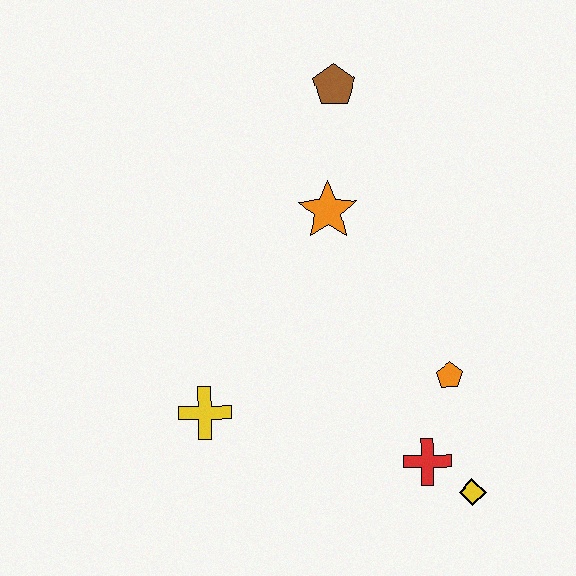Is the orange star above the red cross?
Yes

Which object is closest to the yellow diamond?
The red cross is closest to the yellow diamond.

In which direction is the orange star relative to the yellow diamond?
The orange star is above the yellow diamond.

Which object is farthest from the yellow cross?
The brown pentagon is farthest from the yellow cross.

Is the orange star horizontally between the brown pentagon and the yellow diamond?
No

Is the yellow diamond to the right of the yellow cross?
Yes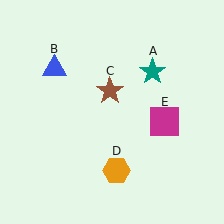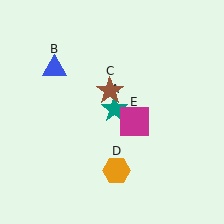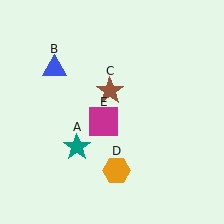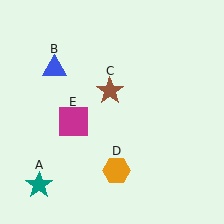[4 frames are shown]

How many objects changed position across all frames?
2 objects changed position: teal star (object A), magenta square (object E).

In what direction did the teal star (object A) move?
The teal star (object A) moved down and to the left.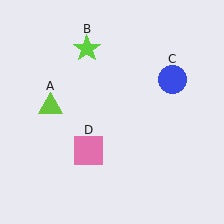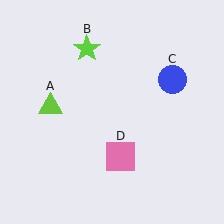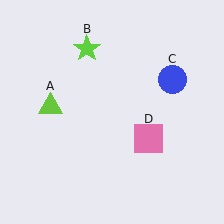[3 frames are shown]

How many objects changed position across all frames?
1 object changed position: pink square (object D).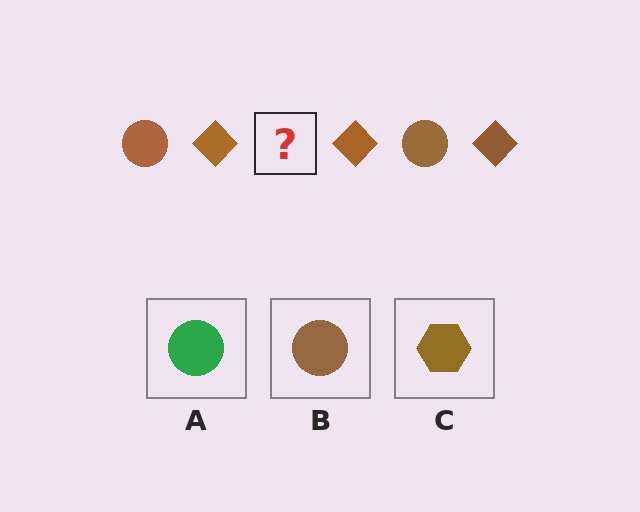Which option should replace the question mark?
Option B.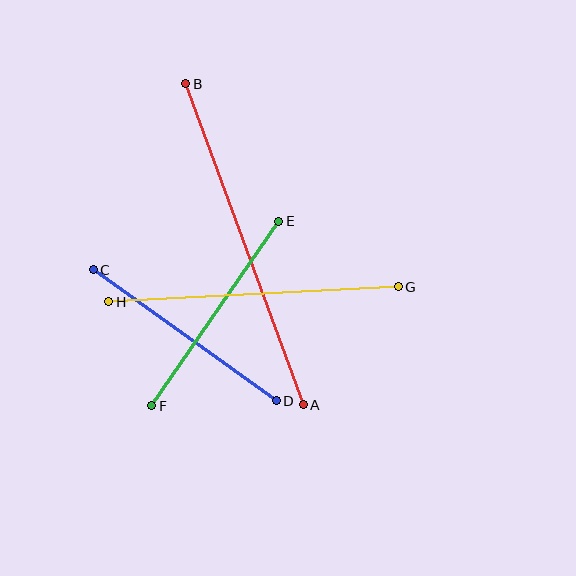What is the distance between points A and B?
The distance is approximately 342 pixels.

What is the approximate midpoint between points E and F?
The midpoint is at approximately (215, 314) pixels.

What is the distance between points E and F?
The distance is approximately 224 pixels.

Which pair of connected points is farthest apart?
Points A and B are farthest apart.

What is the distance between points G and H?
The distance is approximately 290 pixels.